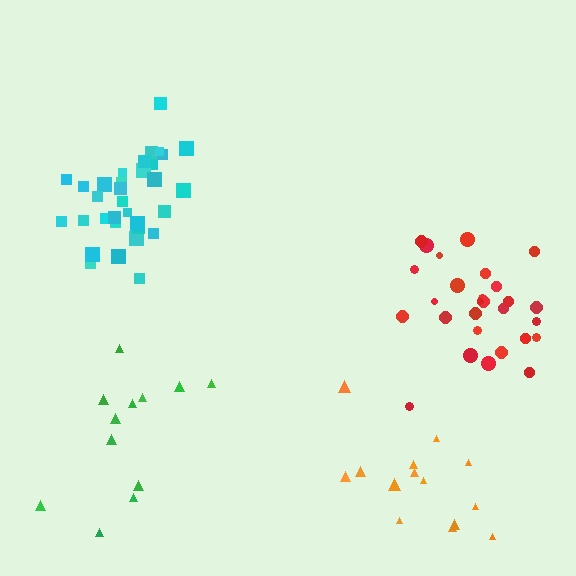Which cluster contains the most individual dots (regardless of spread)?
Cyan (33).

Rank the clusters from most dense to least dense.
cyan, red, orange, green.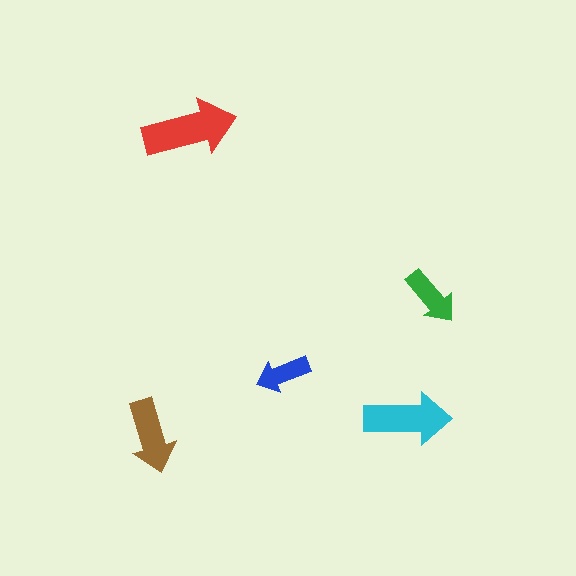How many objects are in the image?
There are 5 objects in the image.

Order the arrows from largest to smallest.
the red one, the cyan one, the brown one, the green one, the blue one.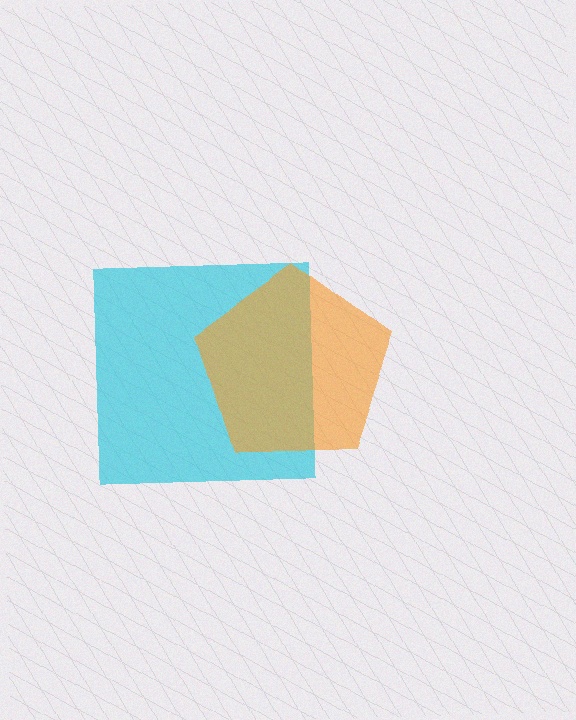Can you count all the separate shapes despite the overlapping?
Yes, there are 2 separate shapes.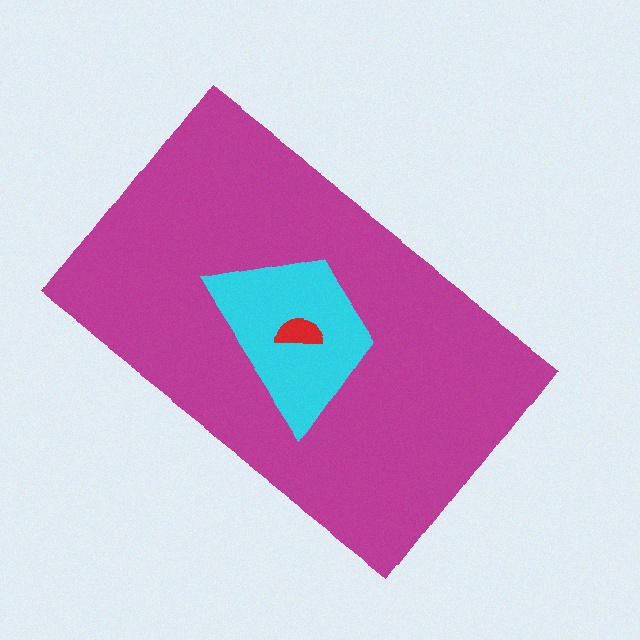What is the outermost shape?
The magenta rectangle.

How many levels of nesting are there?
3.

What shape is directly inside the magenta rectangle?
The cyan trapezoid.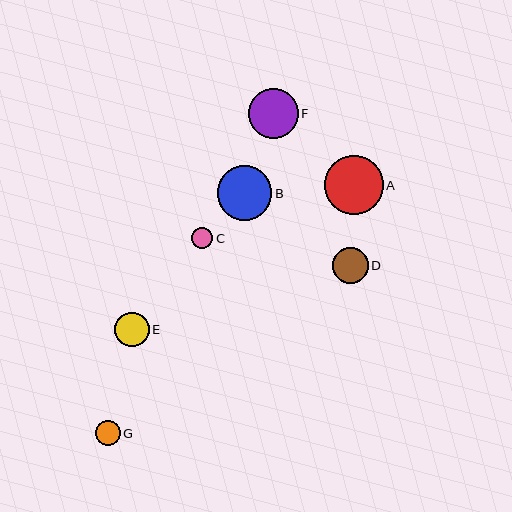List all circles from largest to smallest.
From largest to smallest: A, B, F, D, E, G, C.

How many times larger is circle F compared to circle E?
Circle F is approximately 1.4 times the size of circle E.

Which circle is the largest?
Circle A is the largest with a size of approximately 58 pixels.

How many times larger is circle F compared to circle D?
Circle F is approximately 1.4 times the size of circle D.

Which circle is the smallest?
Circle C is the smallest with a size of approximately 21 pixels.